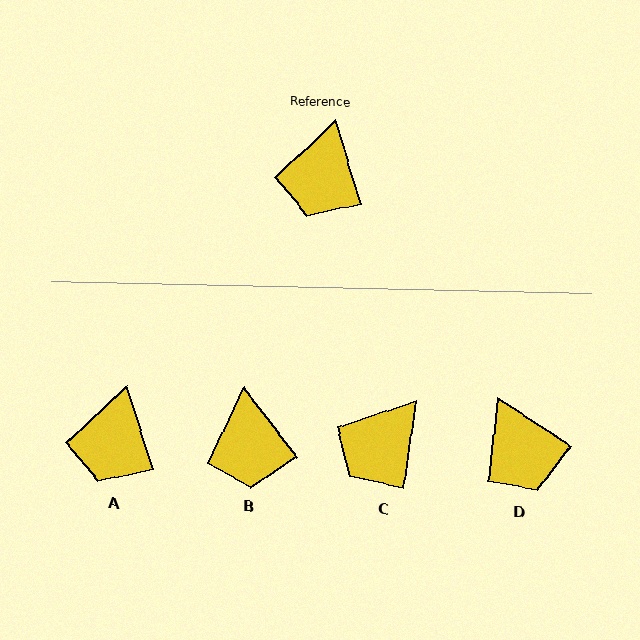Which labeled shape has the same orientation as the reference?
A.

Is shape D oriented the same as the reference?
No, it is off by about 40 degrees.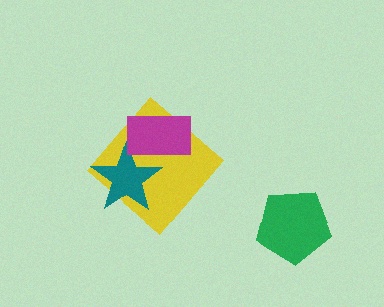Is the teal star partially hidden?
Yes, it is partially covered by another shape.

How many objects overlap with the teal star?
2 objects overlap with the teal star.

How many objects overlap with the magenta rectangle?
2 objects overlap with the magenta rectangle.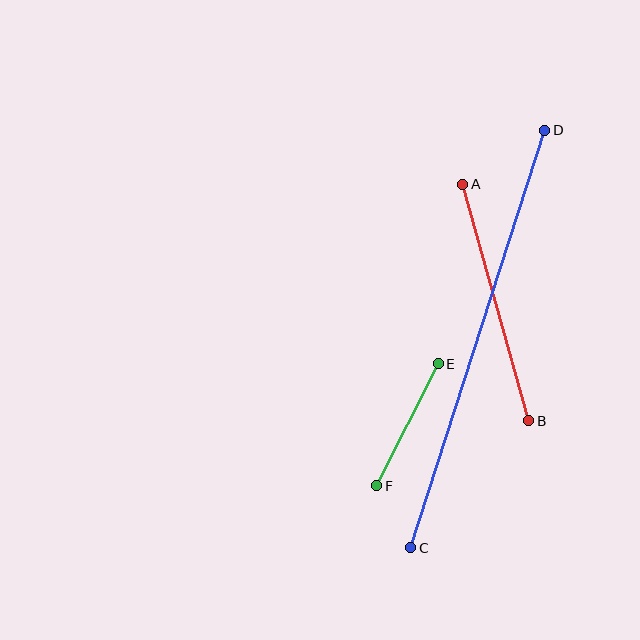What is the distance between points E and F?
The distance is approximately 137 pixels.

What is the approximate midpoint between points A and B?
The midpoint is at approximately (496, 302) pixels.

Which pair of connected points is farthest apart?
Points C and D are farthest apart.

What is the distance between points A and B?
The distance is approximately 245 pixels.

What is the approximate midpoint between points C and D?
The midpoint is at approximately (478, 339) pixels.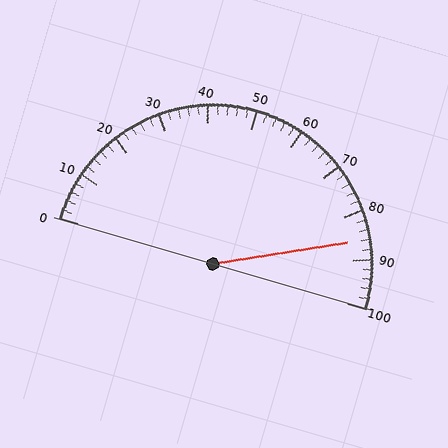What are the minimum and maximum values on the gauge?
The gauge ranges from 0 to 100.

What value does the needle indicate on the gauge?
The needle indicates approximately 86.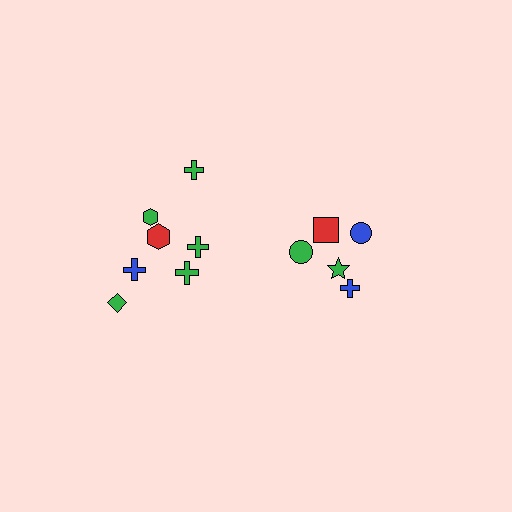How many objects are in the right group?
There are 5 objects.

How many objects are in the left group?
There are 7 objects.